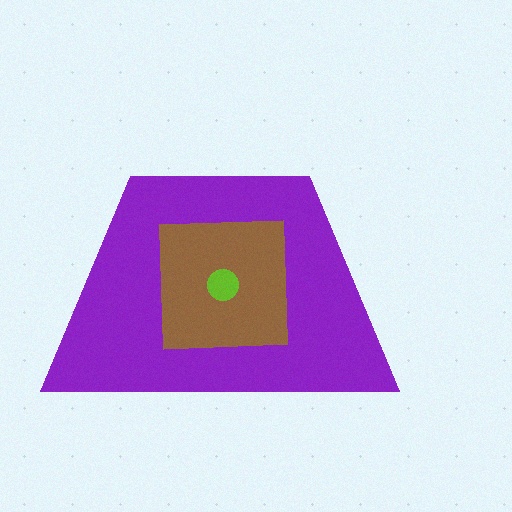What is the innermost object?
The lime circle.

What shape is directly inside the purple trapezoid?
The brown square.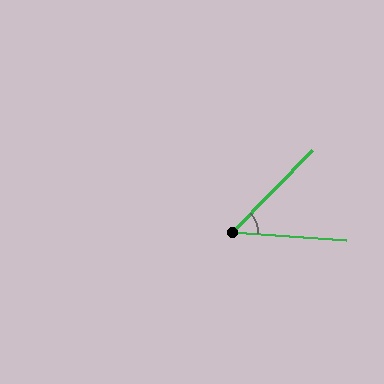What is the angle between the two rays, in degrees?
Approximately 50 degrees.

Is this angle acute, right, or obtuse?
It is acute.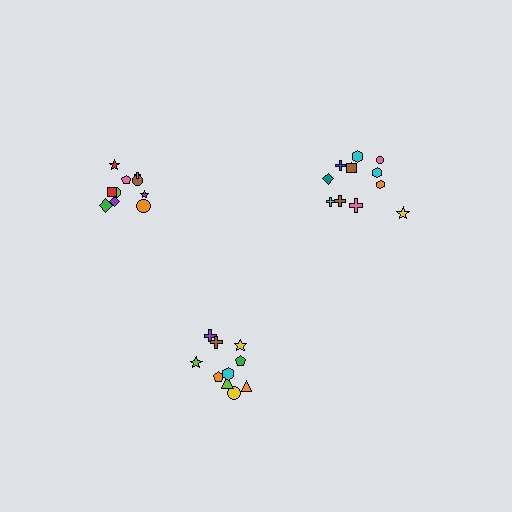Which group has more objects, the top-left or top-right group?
The top-right group.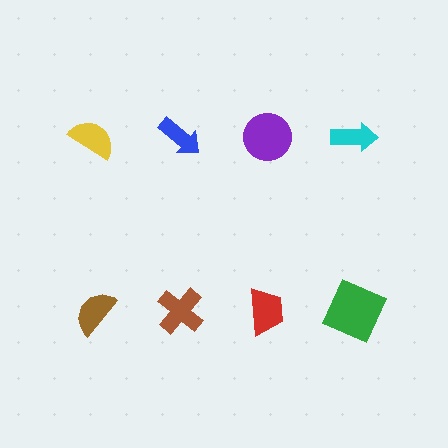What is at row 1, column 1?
A yellow semicircle.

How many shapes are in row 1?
4 shapes.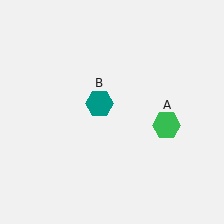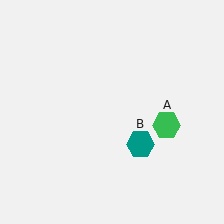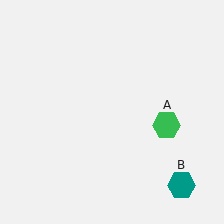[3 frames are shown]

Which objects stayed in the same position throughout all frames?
Green hexagon (object A) remained stationary.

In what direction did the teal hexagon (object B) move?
The teal hexagon (object B) moved down and to the right.